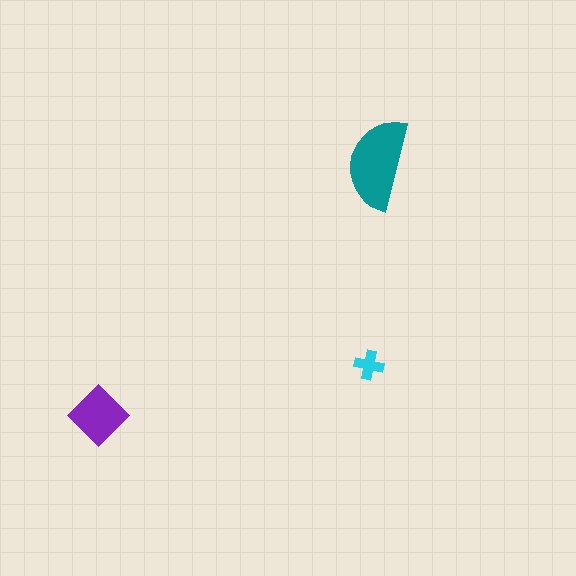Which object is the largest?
The teal semicircle.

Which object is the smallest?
The cyan cross.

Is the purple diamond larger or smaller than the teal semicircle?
Smaller.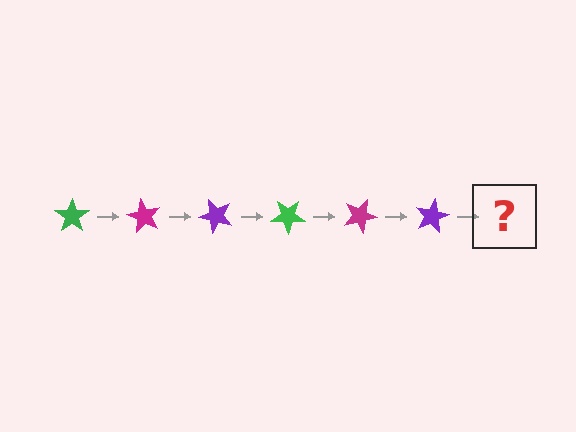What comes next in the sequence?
The next element should be a green star, rotated 360 degrees from the start.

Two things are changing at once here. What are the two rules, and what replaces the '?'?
The two rules are that it rotates 60 degrees each step and the color cycles through green, magenta, and purple. The '?' should be a green star, rotated 360 degrees from the start.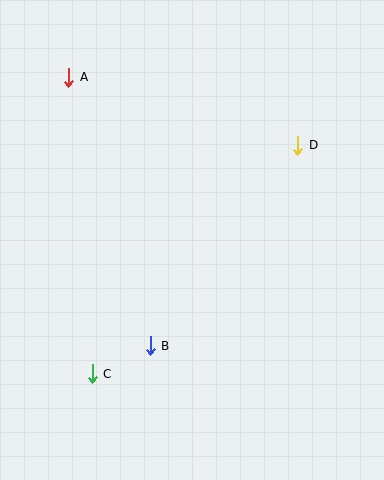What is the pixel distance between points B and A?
The distance between B and A is 281 pixels.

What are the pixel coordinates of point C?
Point C is at (92, 374).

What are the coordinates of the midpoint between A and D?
The midpoint between A and D is at (183, 111).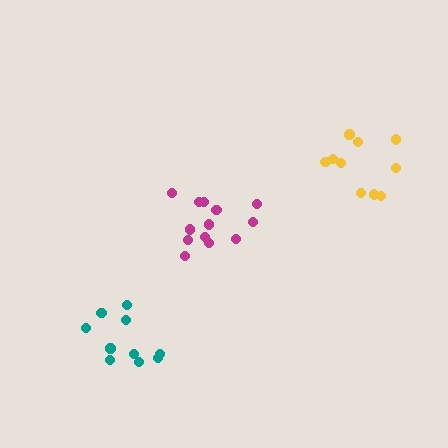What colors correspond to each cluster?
The clusters are colored: teal, yellow, magenta.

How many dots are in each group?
Group 1: 10 dots, Group 2: 10 dots, Group 3: 13 dots (33 total).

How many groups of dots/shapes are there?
There are 3 groups.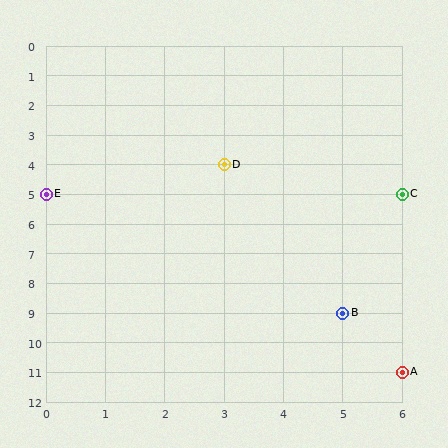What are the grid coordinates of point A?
Point A is at grid coordinates (6, 11).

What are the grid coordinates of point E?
Point E is at grid coordinates (0, 5).